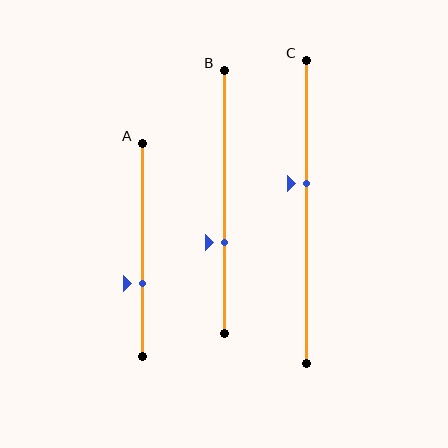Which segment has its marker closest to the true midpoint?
Segment C has its marker closest to the true midpoint.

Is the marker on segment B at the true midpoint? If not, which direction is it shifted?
No, the marker on segment B is shifted downward by about 16% of the segment length.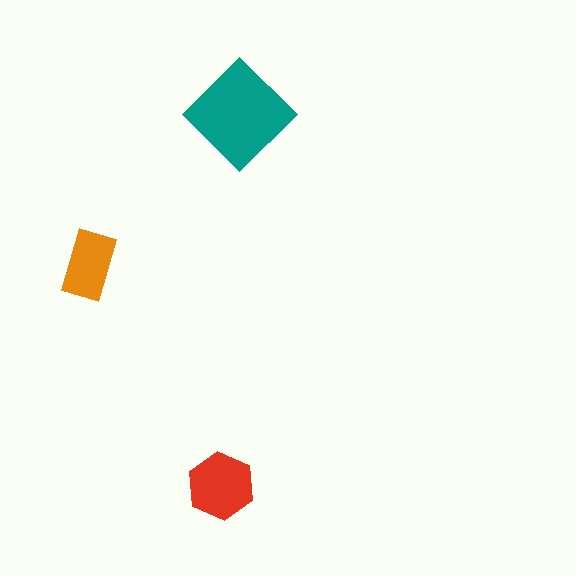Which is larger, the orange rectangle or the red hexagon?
The red hexagon.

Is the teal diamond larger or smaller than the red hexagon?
Larger.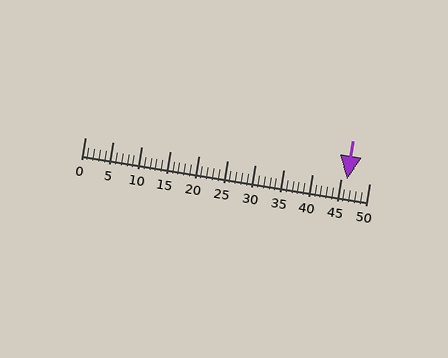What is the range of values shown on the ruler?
The ruler shows values from 0 to 50.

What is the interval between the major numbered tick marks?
The major tick marks are spaced 5 units apart.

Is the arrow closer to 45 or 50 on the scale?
The arrow is closer to 45.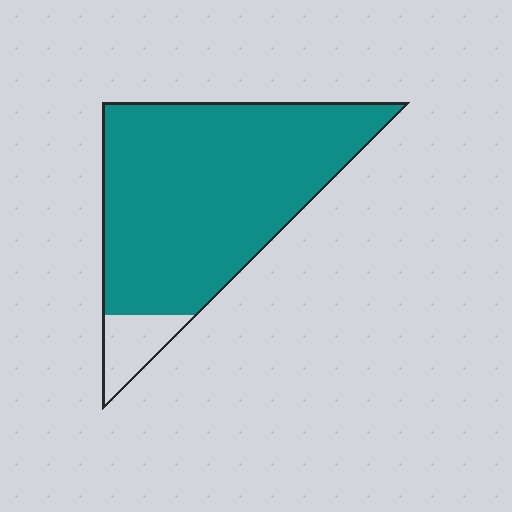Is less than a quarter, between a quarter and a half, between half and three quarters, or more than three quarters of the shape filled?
More than three quarters.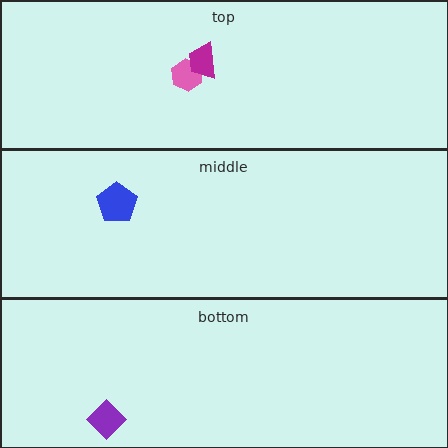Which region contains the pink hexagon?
The top region.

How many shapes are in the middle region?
1.